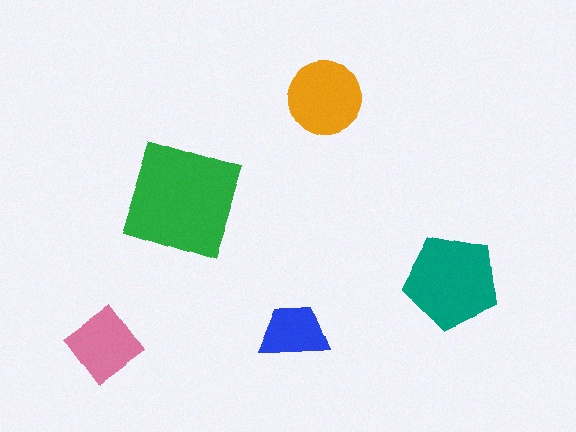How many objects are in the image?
There are 5 objects in the image.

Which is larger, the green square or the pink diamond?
The green square.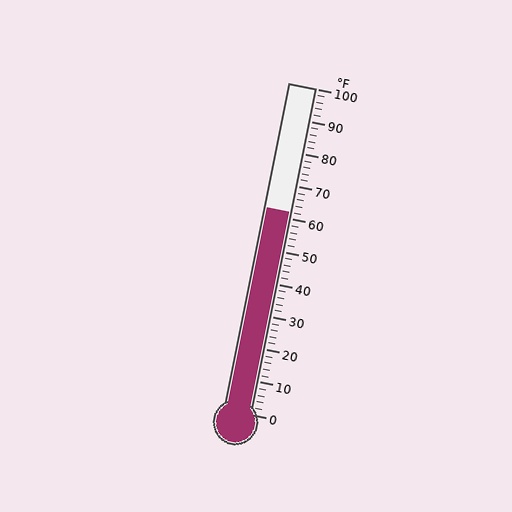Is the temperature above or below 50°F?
The temperature is above 50°F.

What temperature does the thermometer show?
The thermometer shows approximately 62°F.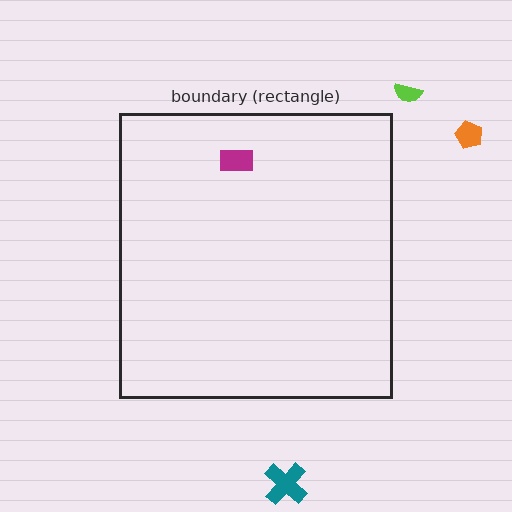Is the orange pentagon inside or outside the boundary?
Outside.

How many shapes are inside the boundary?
1 inside, 3 outside.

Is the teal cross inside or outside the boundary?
Outside.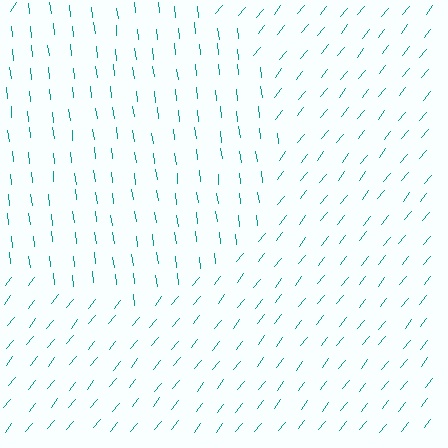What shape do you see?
I see a circle.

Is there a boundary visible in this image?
Yes, there is a texture boundary formed by a change in line orientation.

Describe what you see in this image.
The image is filled with small teal line segments. A circle region in the image has lines oriented differently from the surrounding lines, creating a visible texture boundary.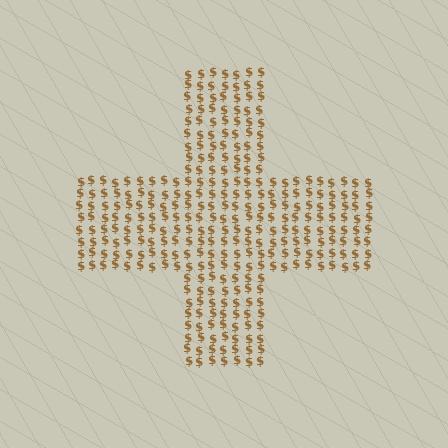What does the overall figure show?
The overall figure shows a cross.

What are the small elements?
The small elements are dollar signs.